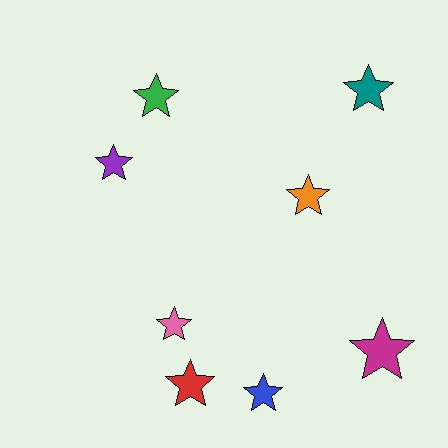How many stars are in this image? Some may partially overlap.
There are 8 stars.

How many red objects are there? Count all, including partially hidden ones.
There is 1 red object.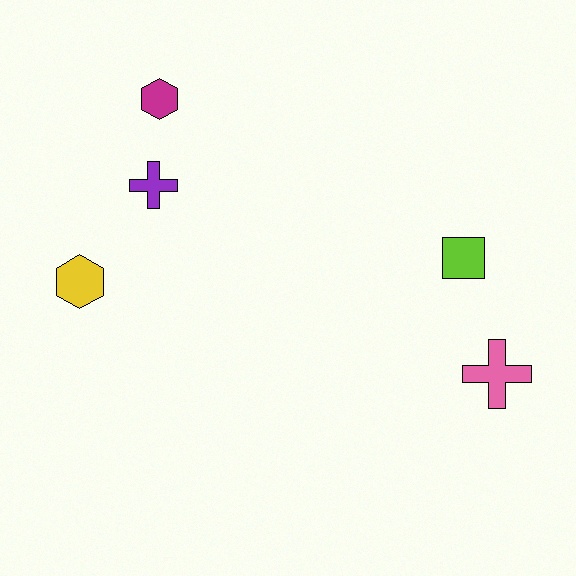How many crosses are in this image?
There are 2 crosses.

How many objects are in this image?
There are 5 objects.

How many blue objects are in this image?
There are no blue objects.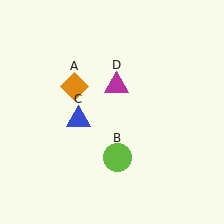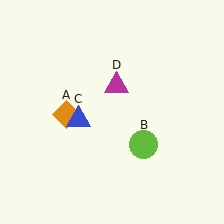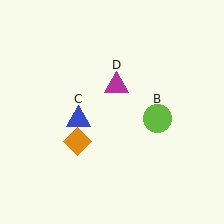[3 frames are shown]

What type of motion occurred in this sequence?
The orange diamond (object A), lime circle (object B) rotated counterclockwise around the center of the scene.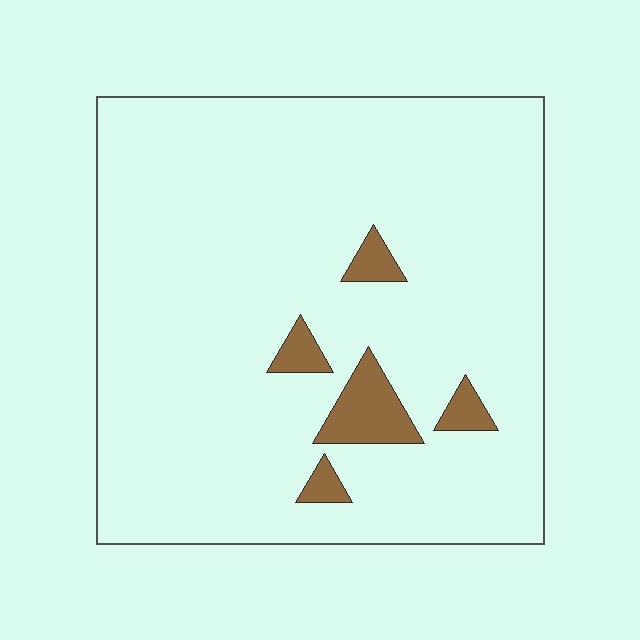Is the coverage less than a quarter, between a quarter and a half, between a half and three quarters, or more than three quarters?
Less than a quarter.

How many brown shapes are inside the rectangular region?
5.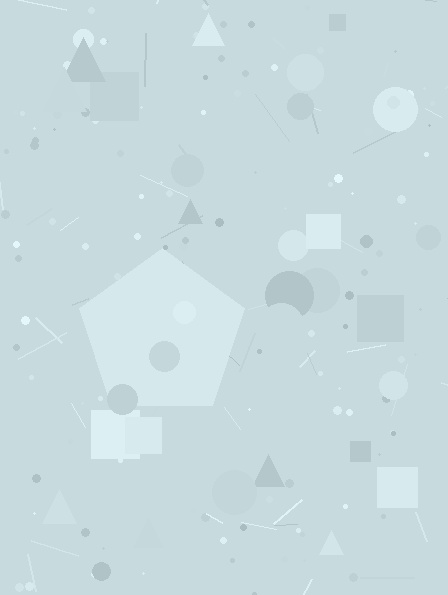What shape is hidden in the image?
A pentagon is hidden in the image.